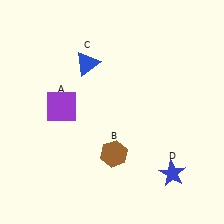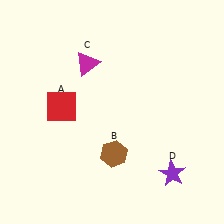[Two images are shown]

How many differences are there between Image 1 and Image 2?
There are 3 differences between the two images.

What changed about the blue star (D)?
In Image 1, D is blue. In Image 2, it changed to purple.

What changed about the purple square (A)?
In Image 1, A is purple. In Image 2, it changed to red.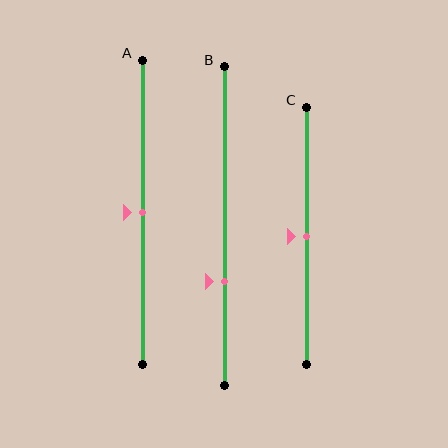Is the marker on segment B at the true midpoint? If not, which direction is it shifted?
No, the marker on segment B is shifted downward by about 17% of the segment length.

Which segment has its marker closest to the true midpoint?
Segment A has its marker closest to the true midpoint.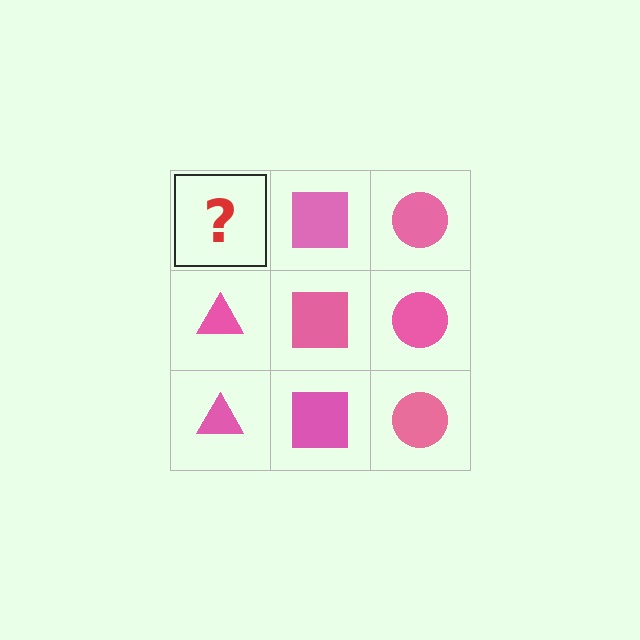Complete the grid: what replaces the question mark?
The question mark should be replaced with a pink triangle.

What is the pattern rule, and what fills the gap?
The rule is that each column has a consistent shape. The gap should be filled with a pink triangle.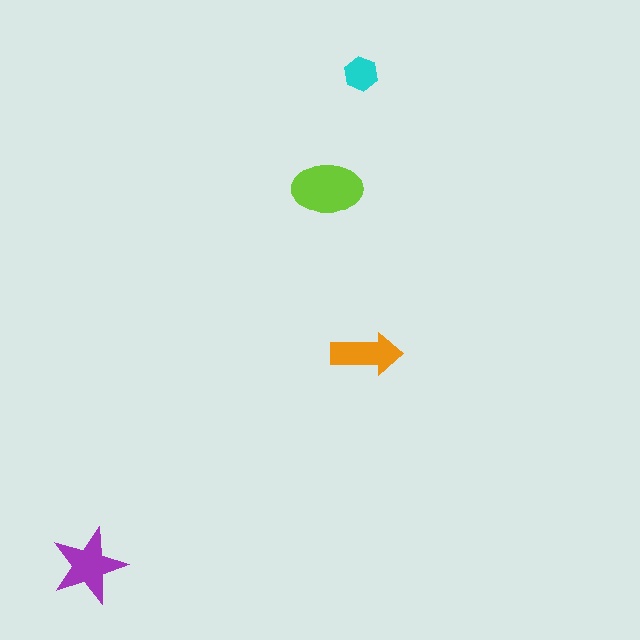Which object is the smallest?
The cyan hexagon.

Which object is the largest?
The lime ellipse.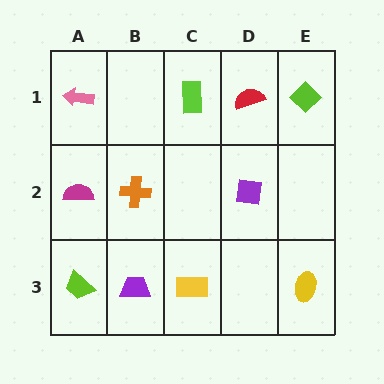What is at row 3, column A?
A lime trapezoid.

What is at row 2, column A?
A magenta semicircle.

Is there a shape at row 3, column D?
No, that cell is empty.